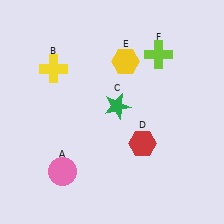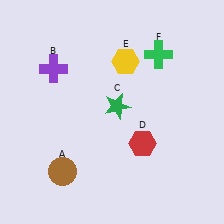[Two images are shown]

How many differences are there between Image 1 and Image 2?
There are 3 differences between the two images.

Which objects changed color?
A changed from pink to brown. B changed from yellow to purple. F changed from lime to green.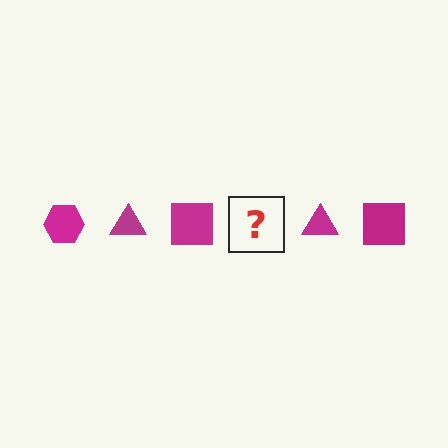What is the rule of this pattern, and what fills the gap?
The rule is that the pattern cycles through hexagon, triangle, square shapes in magenta. The gap should be filled with a magenta hexagon.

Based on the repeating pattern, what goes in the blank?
The blank should be a magenta hexagon.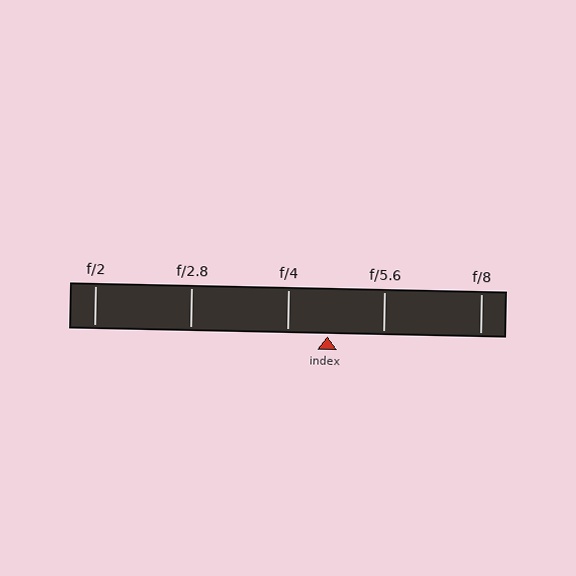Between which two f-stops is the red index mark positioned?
The index mark is between f/4 and f/5.6.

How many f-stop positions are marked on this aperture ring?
There are 5 f-stop positions marked.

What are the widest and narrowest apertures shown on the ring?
The widest aperture shown is f/2 and the narrowest is f/8.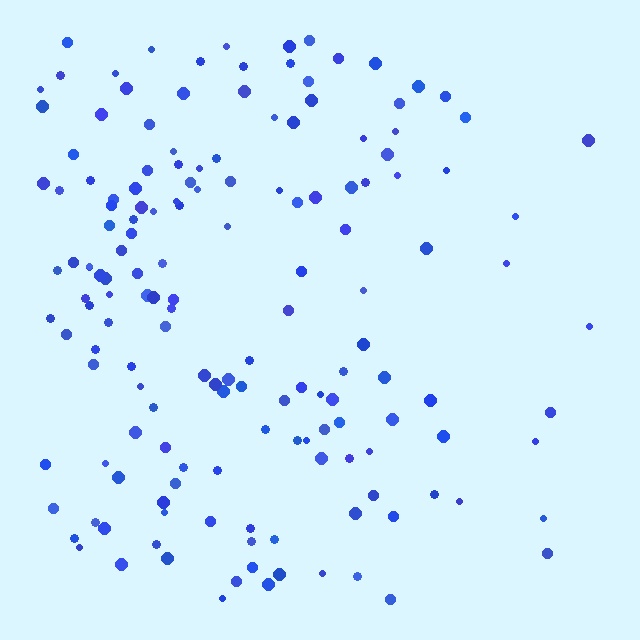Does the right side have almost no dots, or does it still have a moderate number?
Still a moderate number, just noticeably fewer than the left.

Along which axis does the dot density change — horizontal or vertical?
Horizontal.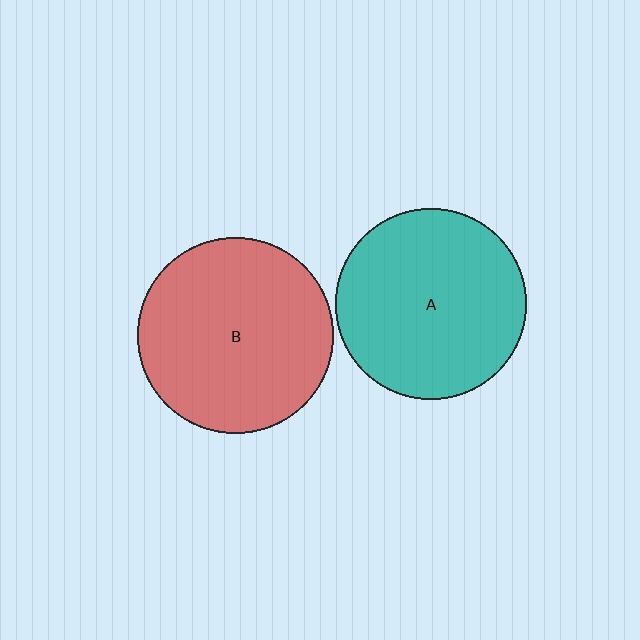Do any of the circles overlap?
No, none of the circles overlap.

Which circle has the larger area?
Circle B (red).